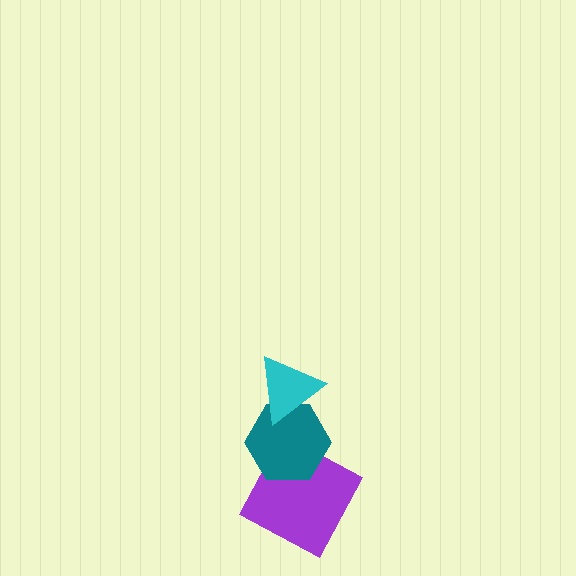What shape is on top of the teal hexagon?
The cyan triangle is on top of the teal hexagon.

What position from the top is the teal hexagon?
The teal hexagon is 2nd from the top.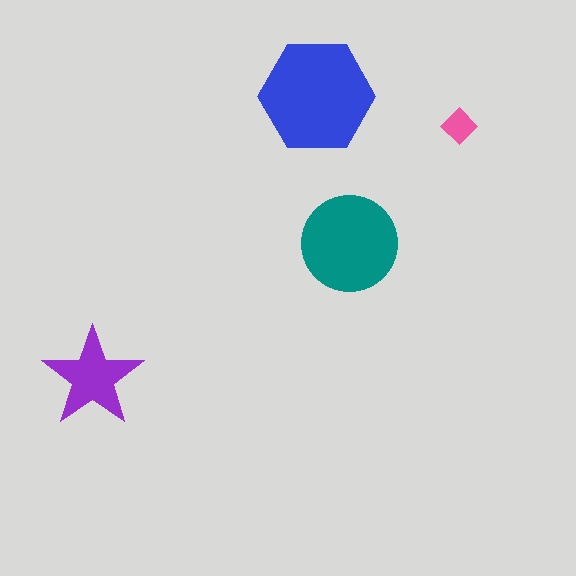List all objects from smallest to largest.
The pink diamond, the purple star, the teal circle, the blue hexagon.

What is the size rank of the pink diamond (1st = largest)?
4th.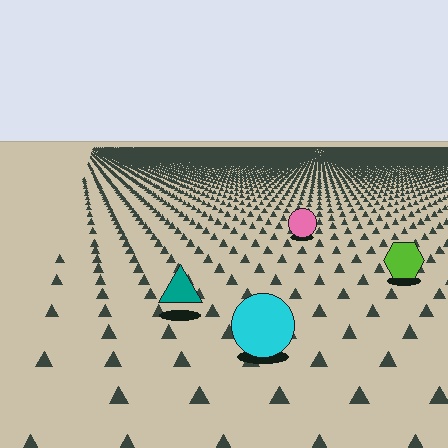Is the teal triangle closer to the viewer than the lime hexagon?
Yes. The teal triangle is closer — you can tell from the texture gradient: the ground texture is coarser near it.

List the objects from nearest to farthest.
From nearest to farthest: the cyan circle, the teal triangle, the lime hexagon, the pink circle.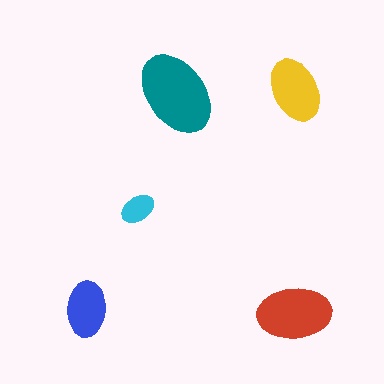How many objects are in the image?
There are 5 objects in the image.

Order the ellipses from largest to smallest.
the teal one, the red one, the yellow one, the blue one, the cyan one.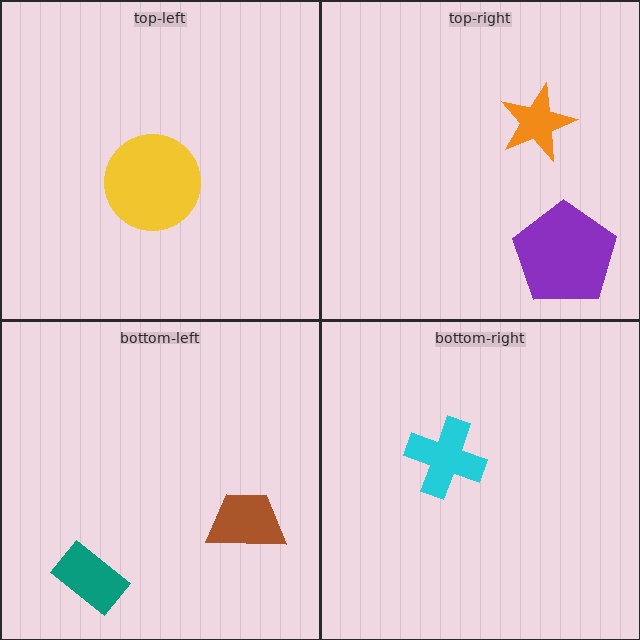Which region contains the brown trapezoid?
The bottom-left region.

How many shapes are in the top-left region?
1.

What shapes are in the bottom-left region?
The brown trapezoid, the teal rectangle.